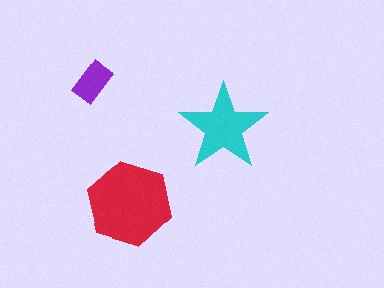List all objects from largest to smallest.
The red hexagon, the cyan star, the purple rectangle.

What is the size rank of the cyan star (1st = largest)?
2nd.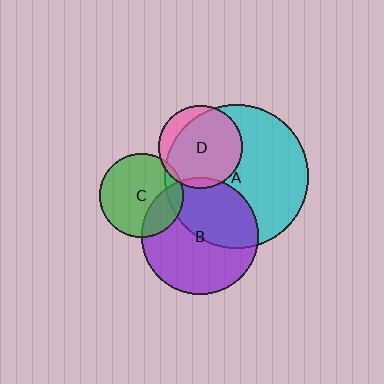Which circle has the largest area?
Circle A (cyan).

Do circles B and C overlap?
Yes.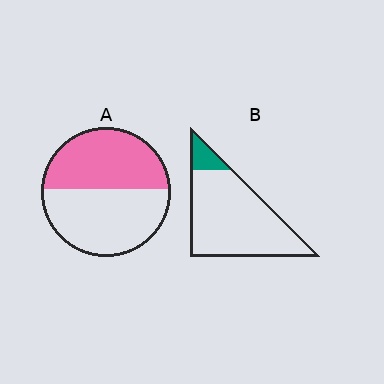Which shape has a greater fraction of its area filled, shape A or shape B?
Shape A.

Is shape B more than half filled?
No.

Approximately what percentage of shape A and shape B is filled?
A is approximately 45% and B is approximately 10%.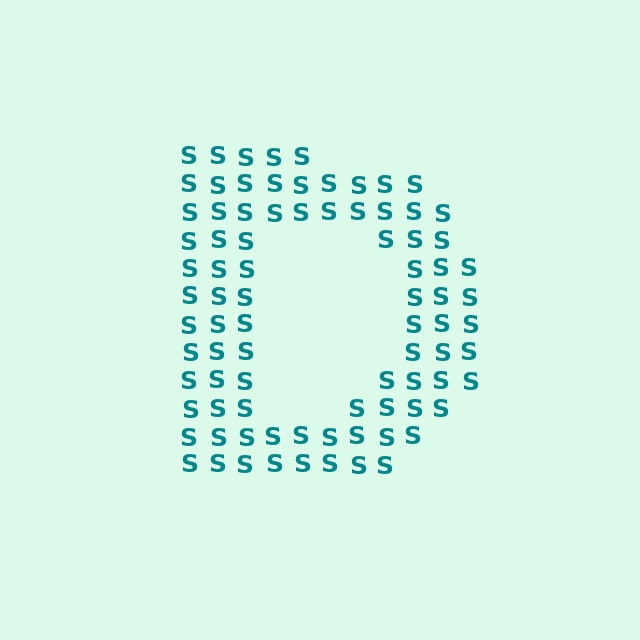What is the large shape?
The large shape is the letter D.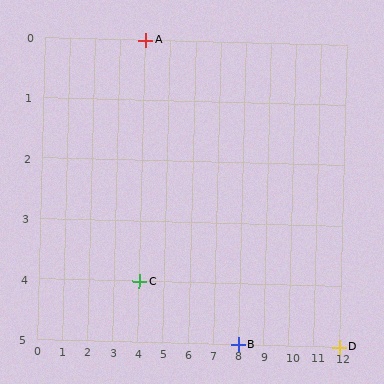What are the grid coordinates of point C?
Point C is at grid coordinates (4, 4).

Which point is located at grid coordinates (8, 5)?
Point B is at (8, 5).